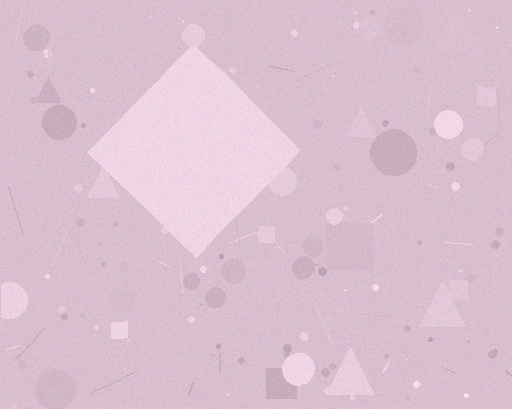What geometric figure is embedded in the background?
A diamond is embedded in the background.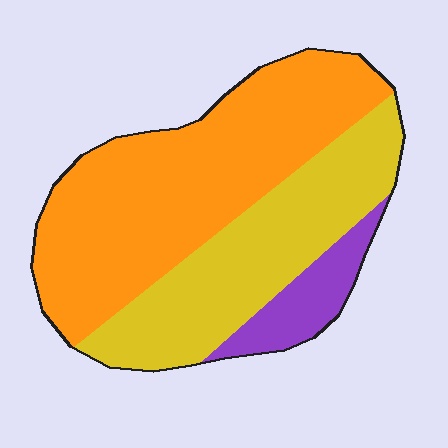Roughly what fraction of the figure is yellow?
Yellow takes up about three eighths (3/8) of the figure.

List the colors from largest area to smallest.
From largest to smallest: orange, yellow, purple.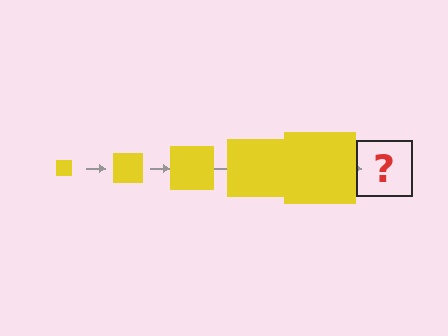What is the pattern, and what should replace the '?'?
The pattern is that the square gets progressively larger each step. The '?' should be a yellow square, larger than the previous one.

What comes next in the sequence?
The next element should be a yellow square, larger than the previous one.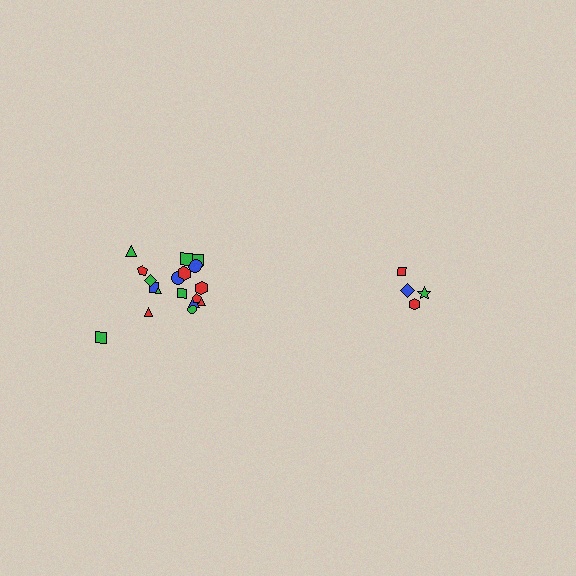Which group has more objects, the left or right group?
The left group.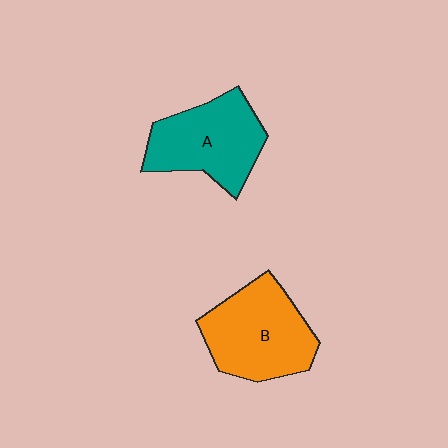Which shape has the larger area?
Shape B (orange).